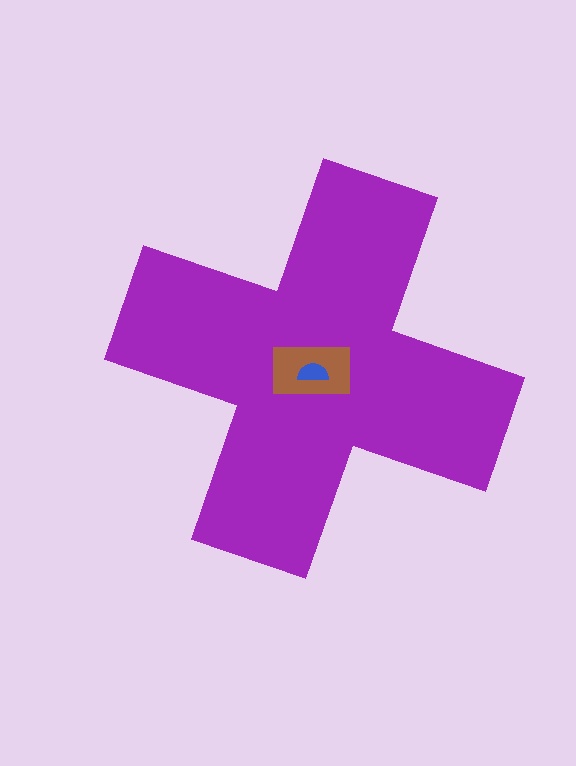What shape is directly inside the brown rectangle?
The blue semicircle.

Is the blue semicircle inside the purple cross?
Yes.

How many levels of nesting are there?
3.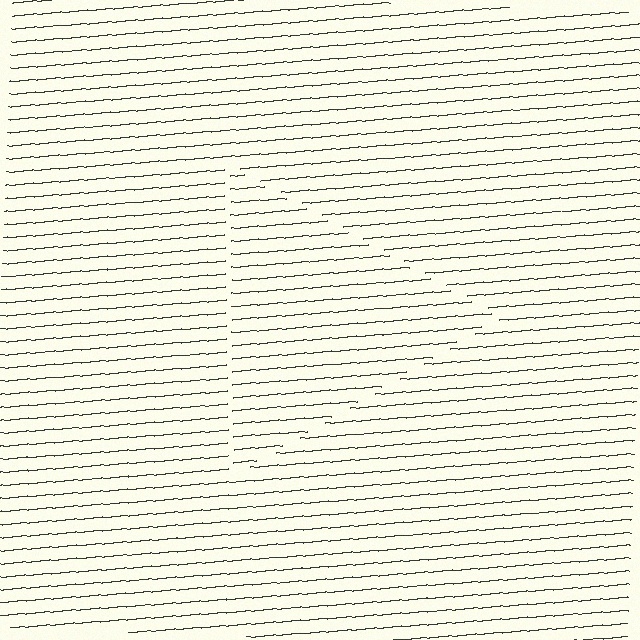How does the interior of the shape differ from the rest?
The interior of the shape contains the same grating, shifted by half a period — the contour is defined by the phase discontinuity where line-ends from the inner and outer gratings abut.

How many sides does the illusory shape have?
3 sides — the line-ends trace a triangle.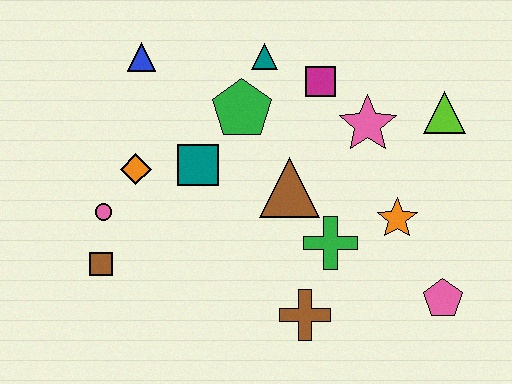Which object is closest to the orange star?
The green cross is closest to the orange star.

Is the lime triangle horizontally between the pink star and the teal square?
No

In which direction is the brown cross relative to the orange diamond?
The brown cross is to the right of the orange diamond.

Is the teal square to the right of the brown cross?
No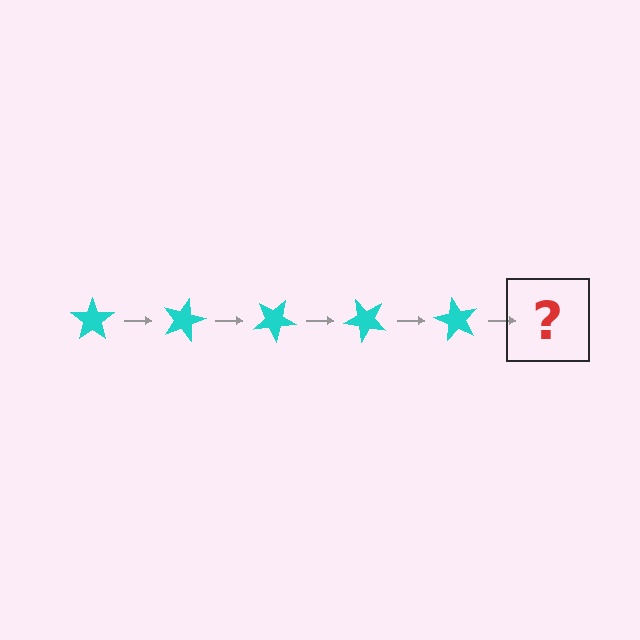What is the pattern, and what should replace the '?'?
The pattern is that the star rotates 15 degrees each step. The '?' should be a cyan star rotated 75 degrees.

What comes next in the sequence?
The next element should be a cyan star rotated 75 degrees.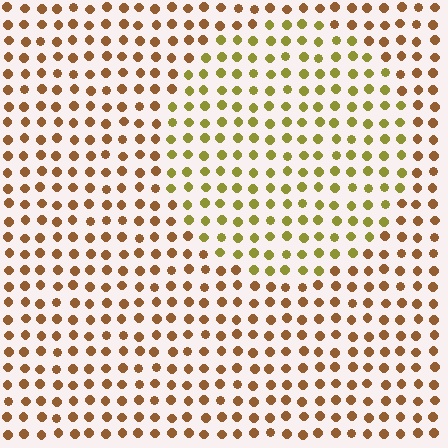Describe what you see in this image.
The image is filled with small brown elements in a uniform arrangement. A circle-shaped region is visible where the elements are tinted to a slightly different hue, forming a subtle color boundary.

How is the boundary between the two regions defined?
The boundary is defined purely by a slight shift in hue (about 38 degrees). Spacing, size, and orientation are identical on both sides.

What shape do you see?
I see a circle.